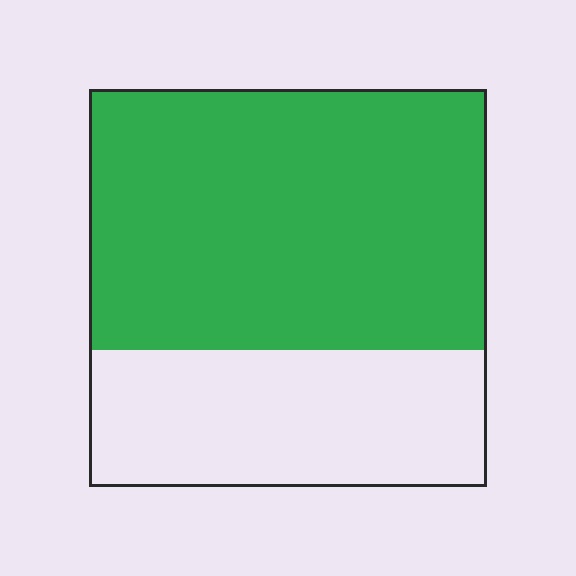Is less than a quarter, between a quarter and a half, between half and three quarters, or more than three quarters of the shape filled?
Between half and three quarters.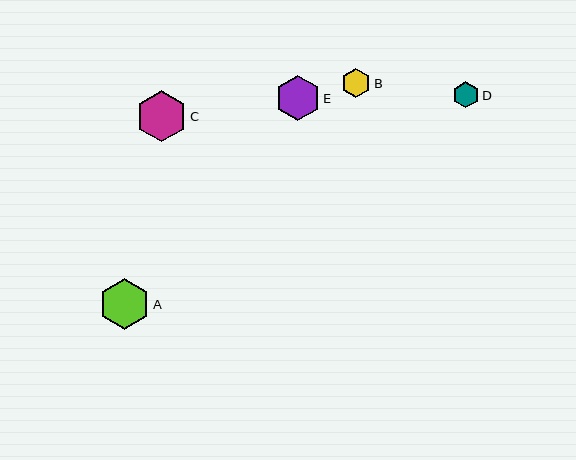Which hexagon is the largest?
Hexagon C is the largest with a size of approximately 51 pixels.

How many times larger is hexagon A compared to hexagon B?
Hexagon A is approximately 1.7 times the size of hexagon B.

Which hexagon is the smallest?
Hexagon D is the smallest with a size of approximately 26 pixels.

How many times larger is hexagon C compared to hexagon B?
Hexagon C is approximately 1.7 times the size of hexagon B.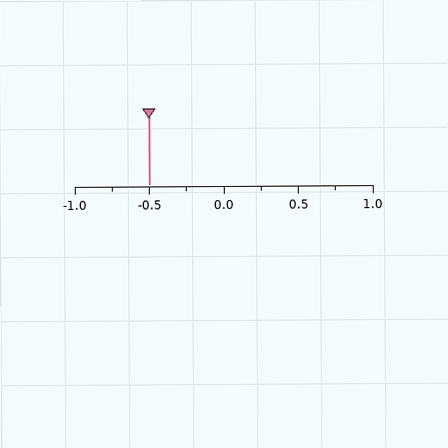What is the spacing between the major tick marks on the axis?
The major ticks are spaced 0.5 apart.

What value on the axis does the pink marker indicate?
The marker indicates approximately -0.5.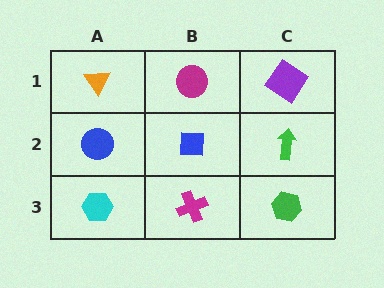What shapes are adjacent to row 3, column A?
A blue circle (row 2, column A), a magenta cross (row 3, column B).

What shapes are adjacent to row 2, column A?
An orange triangle (row 1, column A), a cyan hexagon (row 3, column A), a blue square (row 2, column B).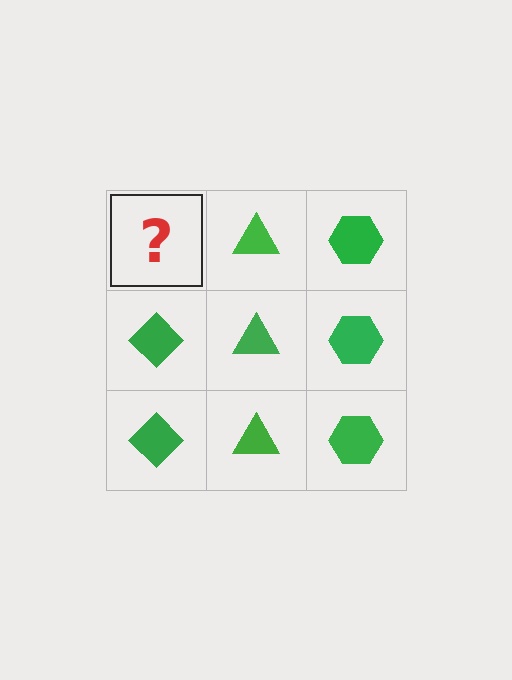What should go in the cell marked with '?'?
The missing cell should contain a green diamond.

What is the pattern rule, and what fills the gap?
The rule is that each column has a consistent shape. The gap should be filled with a green diamond.